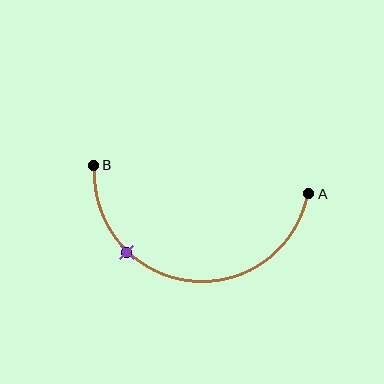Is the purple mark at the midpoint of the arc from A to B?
No. The purple mark lies on the arc but is closer to endpoint B. The arc midpoint would be at the point on the curve equidistant along the arc from both A and B.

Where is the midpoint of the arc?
The arc midpoint is the point on the curve farthest from the straight line joining A and B. It sits below that line.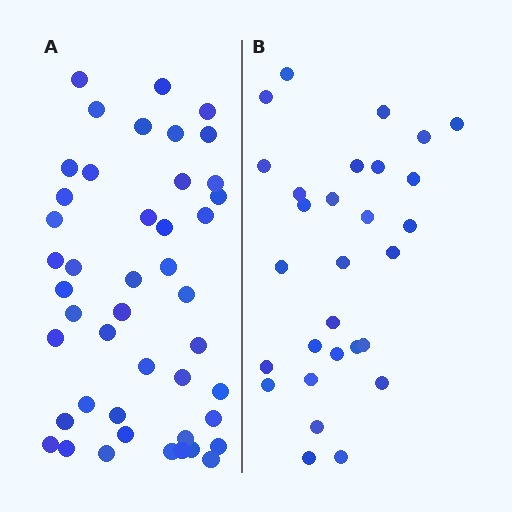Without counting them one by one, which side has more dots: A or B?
Region A (the left region) has more dots.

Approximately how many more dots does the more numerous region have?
Region A has approximately 15 more dots than region B.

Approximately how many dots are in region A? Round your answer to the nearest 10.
About 40 dots. (The exact count is 45, which rounds to 40.)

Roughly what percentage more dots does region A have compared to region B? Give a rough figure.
About 55% more.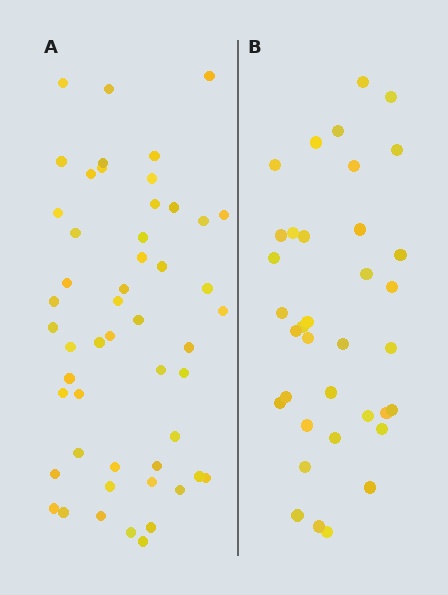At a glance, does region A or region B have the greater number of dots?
Region A (the left region) has more dots.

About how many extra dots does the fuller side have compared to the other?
Region A has approximately 15 more dots than region B.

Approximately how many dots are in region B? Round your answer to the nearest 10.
About 40 dots. (The exact count is 36, which rounds to 40.)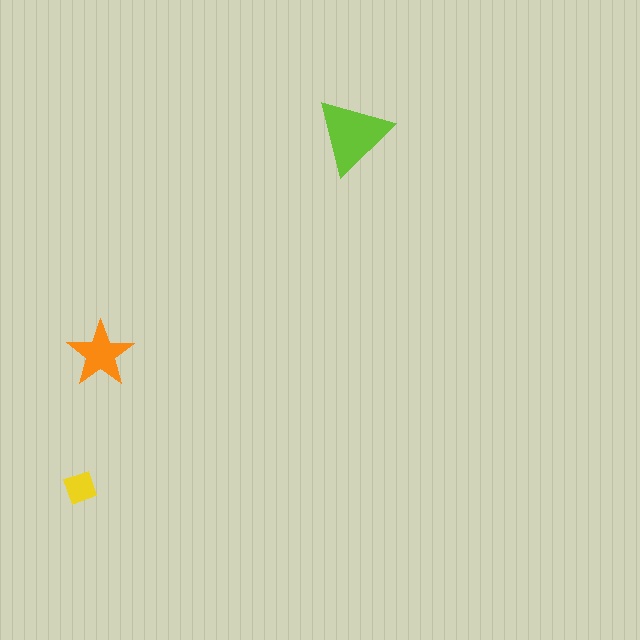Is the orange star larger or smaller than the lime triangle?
Smaller.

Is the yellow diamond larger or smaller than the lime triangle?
Smaller.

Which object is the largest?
The lime triangle.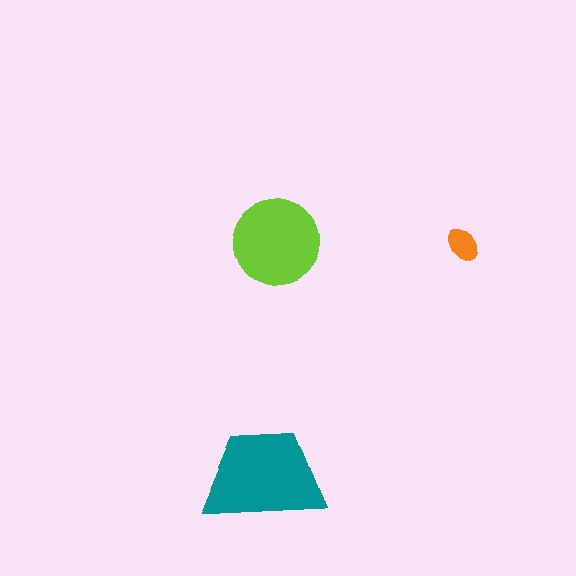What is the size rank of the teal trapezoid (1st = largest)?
1st.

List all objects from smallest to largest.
The orange ellipse, the lime circle, the teal trapezoid.